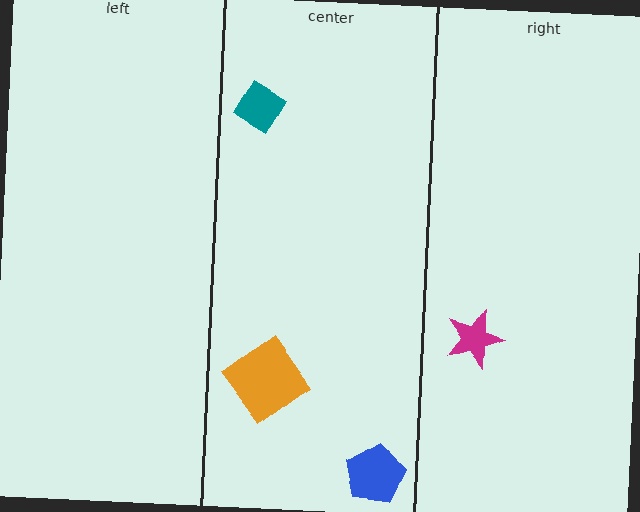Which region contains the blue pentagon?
The center region.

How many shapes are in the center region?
3.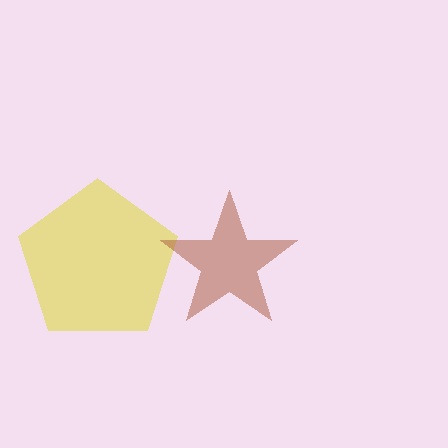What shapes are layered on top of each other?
The layered shapes are: a yellow pentagon, a brown star.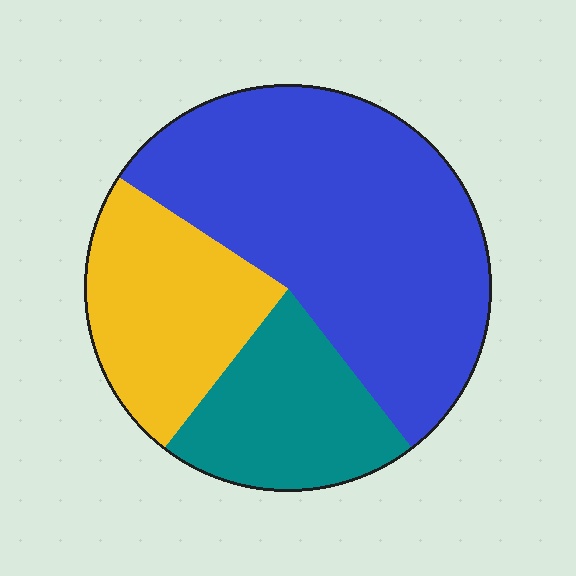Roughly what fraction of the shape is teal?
Teal takes up about one fifth (1/5) of the shape.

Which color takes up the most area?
Blue, at roughly 55%.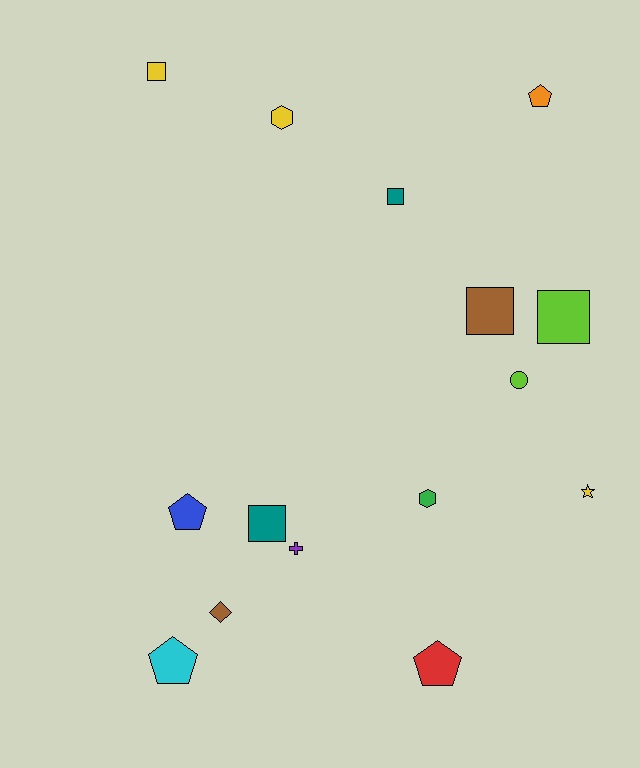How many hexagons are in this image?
There are 2 hexagons.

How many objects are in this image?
There are 15 objects.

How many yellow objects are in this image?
There are 3 yellow objects.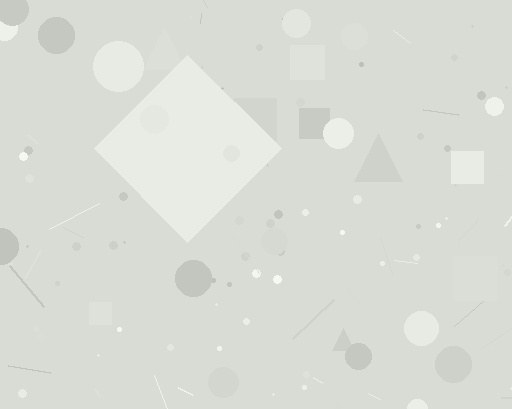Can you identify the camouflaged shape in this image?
The camouflaged shape is a diamond.